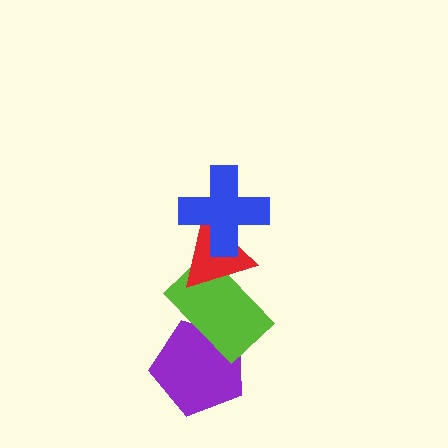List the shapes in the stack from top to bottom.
From top to bottom: the blue cross, the red triangle, the lime rectangle, the purple pentagon.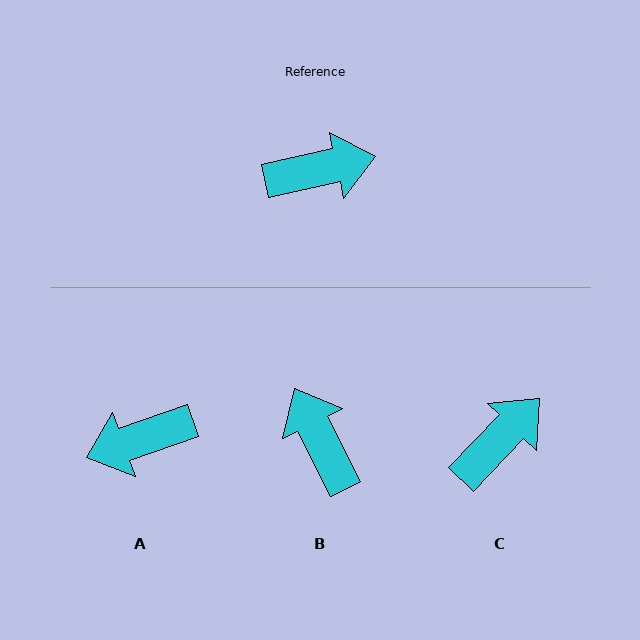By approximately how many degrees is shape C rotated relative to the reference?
Approximately 34 degrees counter-clockwise.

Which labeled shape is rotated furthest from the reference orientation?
A, about 173 degrees away.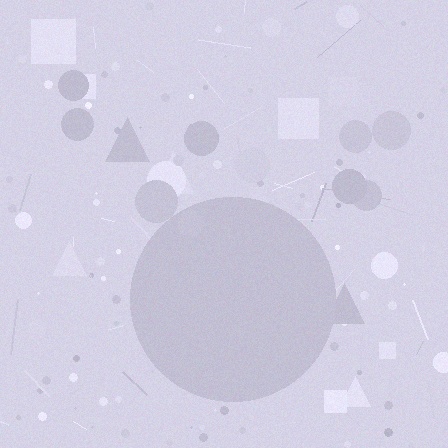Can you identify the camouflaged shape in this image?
The camouflaged shape is a circle.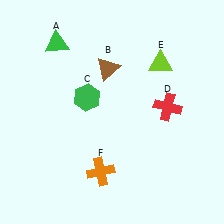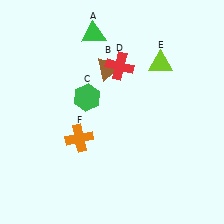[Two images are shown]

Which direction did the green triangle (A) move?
The green triangle (A) moved right.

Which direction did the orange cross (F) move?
The orange cross (F) moved up.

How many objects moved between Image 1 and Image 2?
3 objects moved between the two images.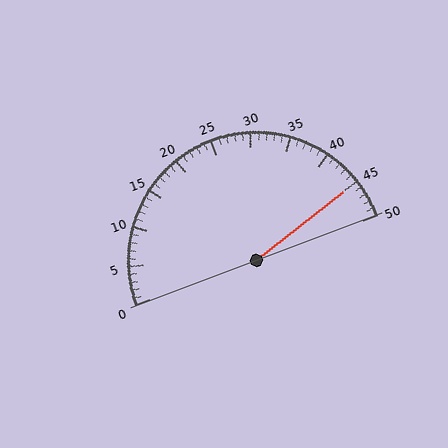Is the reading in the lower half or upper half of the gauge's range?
The reading is in the upper half of the range (0 to 50).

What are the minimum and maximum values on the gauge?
The gauge ranges from 0 to 50.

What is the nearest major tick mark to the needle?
The nearest major tick mark is 45.